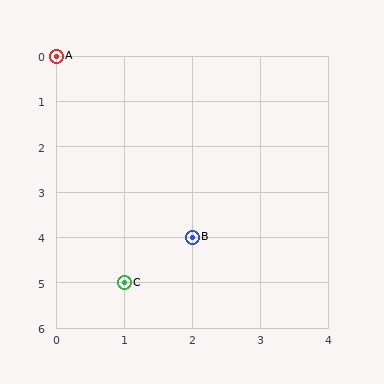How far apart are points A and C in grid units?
Points A and C are 1 column and 5 rows apart (about 5.1 grid units diagonally).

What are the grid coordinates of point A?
Point A is at grid coordinates (0, 0).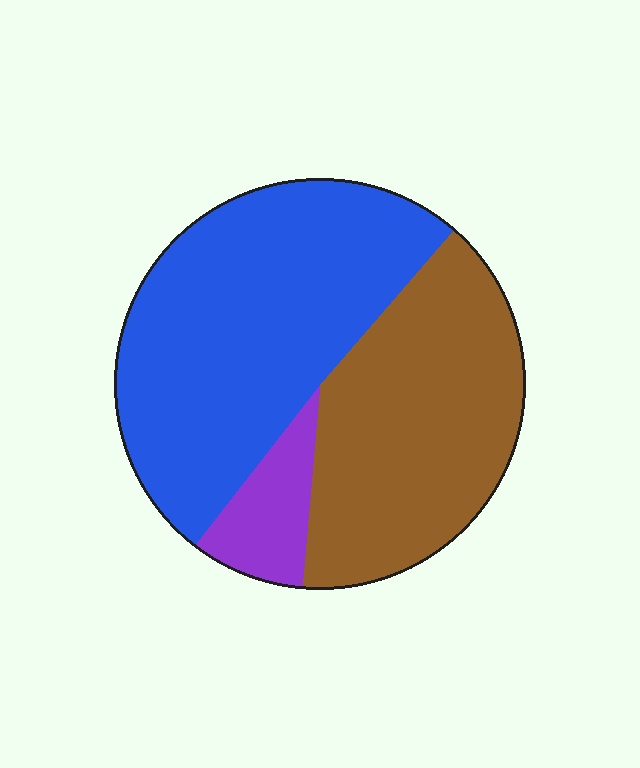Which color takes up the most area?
Blue, at roughly 50%.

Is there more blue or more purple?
Blue.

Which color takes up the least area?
Purple, at roughly 10%.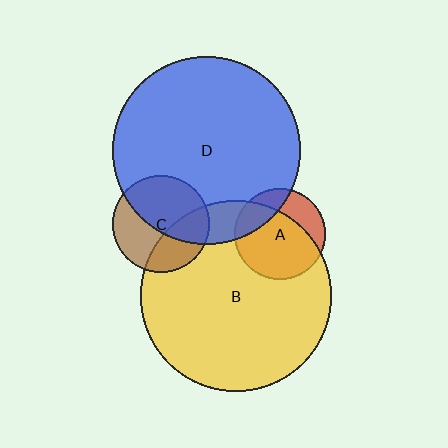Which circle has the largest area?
Circle B (yellow).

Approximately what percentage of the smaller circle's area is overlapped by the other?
Approximately 70%.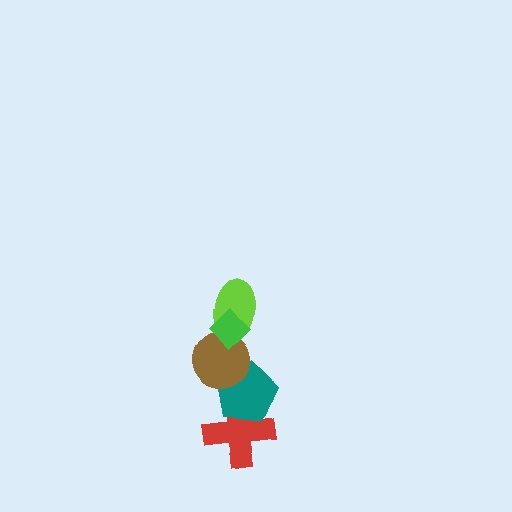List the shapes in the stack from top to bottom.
From top to bottom: the green diamond, the lime ellipse, the brown circle, the teal pentagon, the red cross.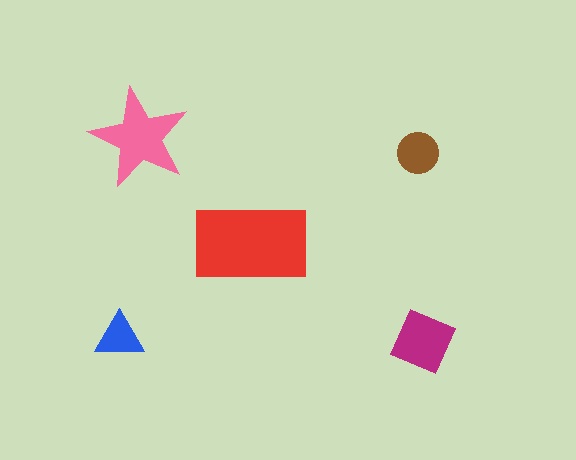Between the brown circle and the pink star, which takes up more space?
The pink star.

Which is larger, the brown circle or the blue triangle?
The brown circle.